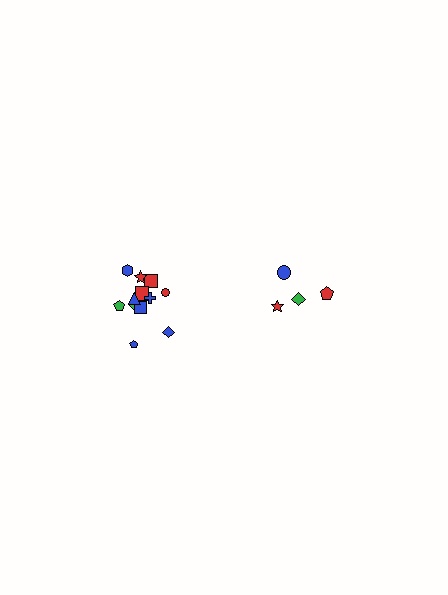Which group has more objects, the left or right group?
The left group.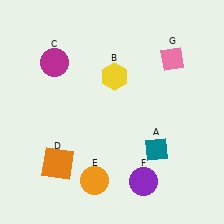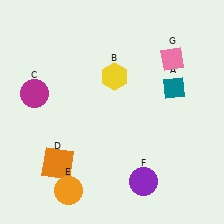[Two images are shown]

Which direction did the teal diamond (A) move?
The teal diamond (A) moved up.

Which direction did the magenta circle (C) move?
The magenta circle (C) moved down.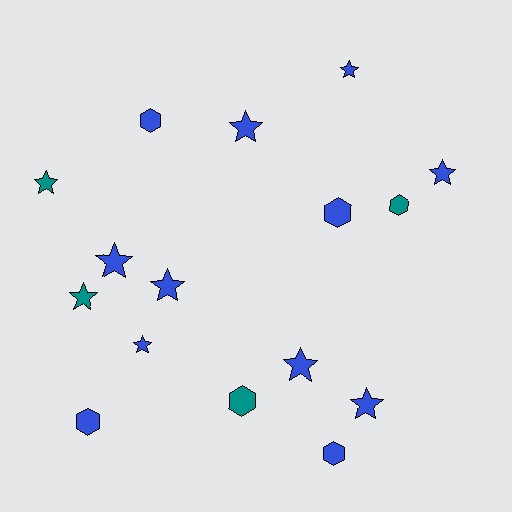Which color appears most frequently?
Blue, with 12 objects.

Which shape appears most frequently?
Star, with 10 objects.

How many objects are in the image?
There are 16 objects.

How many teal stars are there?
There are 2 teal stars.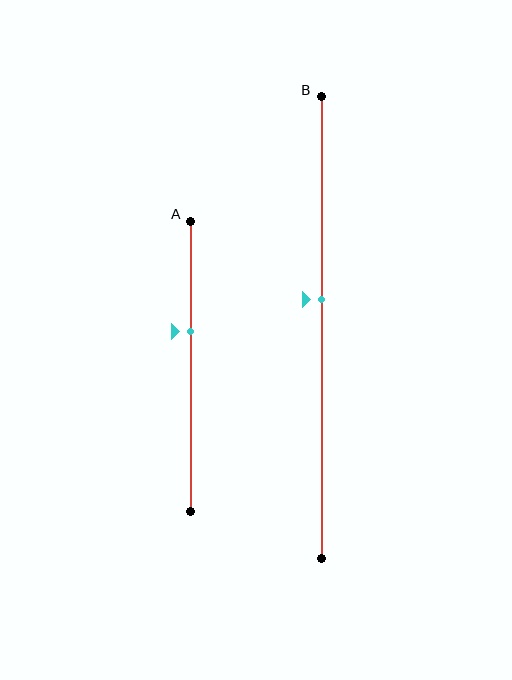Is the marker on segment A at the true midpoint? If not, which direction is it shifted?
No, the marker on segment A is shifted upward by about 12% of the segment length.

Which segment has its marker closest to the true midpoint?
Segment B has its marker closest to the true midpoint.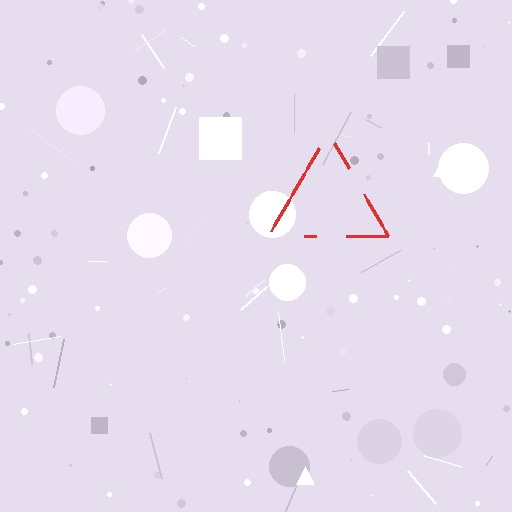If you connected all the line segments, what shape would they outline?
They would outline a triangle.